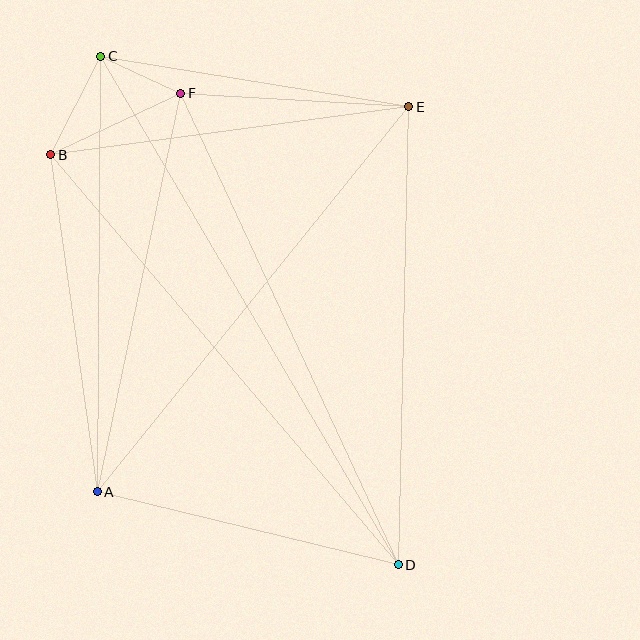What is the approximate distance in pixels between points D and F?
The distance between D and F is approximately 519 pixels.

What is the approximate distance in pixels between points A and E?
The distance between A and E is approximately 495 pixels.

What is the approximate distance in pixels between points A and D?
The distance between A and D is approximately 310 pixels.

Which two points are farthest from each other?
Points C and D are farthest from each other.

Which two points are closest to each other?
Points C and F are closest to each other.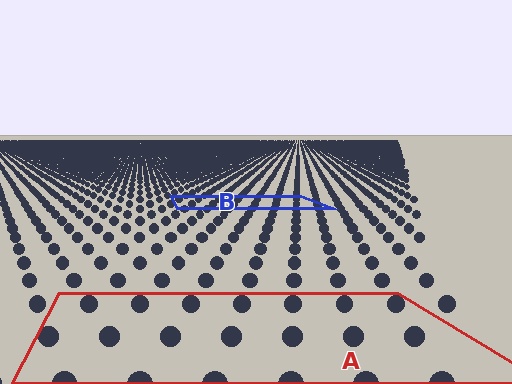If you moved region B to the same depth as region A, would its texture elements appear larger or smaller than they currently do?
They would appear larger. At a closer depth, the same texture elements are projected at a bigger on-screen size.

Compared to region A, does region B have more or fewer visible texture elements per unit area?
Region B has more texture elements per unit area — they are packed more densely because it is farther away.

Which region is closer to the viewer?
Region A is closer. The texture elements there are larger and more spread out.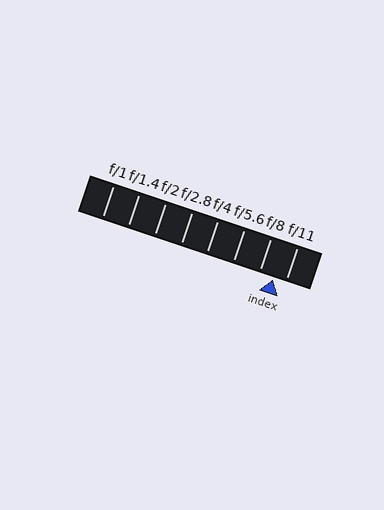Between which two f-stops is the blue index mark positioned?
The index mark is between f/8 and f/11.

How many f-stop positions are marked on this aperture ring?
There are 8 f-stop positions marked.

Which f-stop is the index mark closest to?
The index mark is closest to f/11.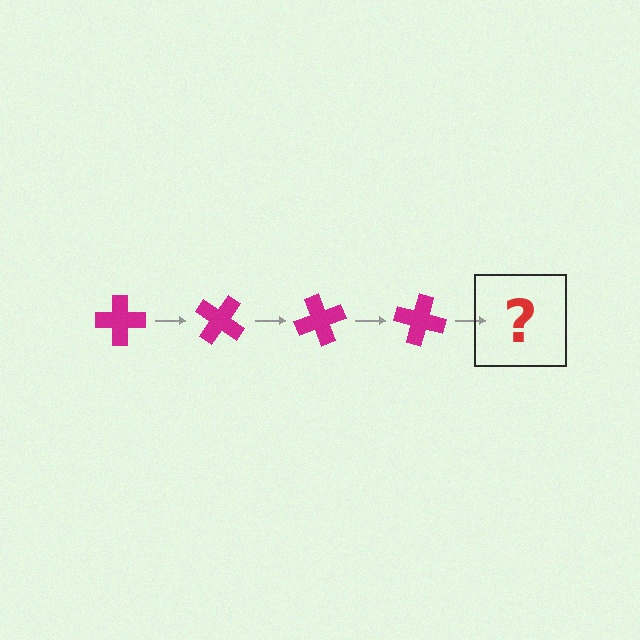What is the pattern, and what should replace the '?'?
The pattern is that the cross rotates 35 degrees each step. The '?' should be a magenta cross rotated 140 degrees.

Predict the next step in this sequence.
The next step is a magenta cross rotated 140 degrees.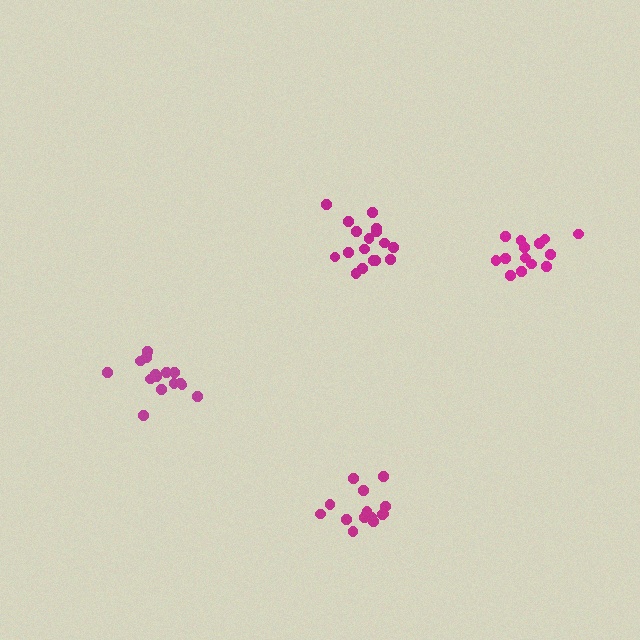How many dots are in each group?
Group 1: 15 dots, Group 2: 17 dots, Group 3: 15 dots, Group 4: 14 dots (61 total).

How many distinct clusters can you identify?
There are 4 distinct clusters.